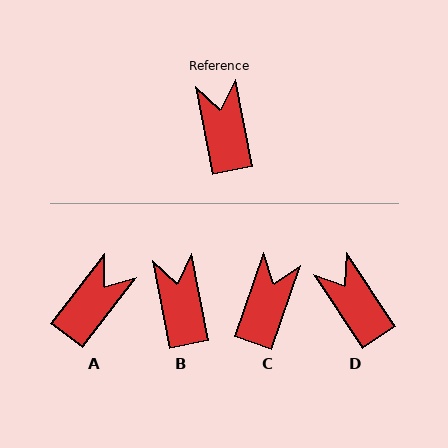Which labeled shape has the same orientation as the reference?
B.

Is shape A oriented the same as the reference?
No, it is off by about 49 degrees.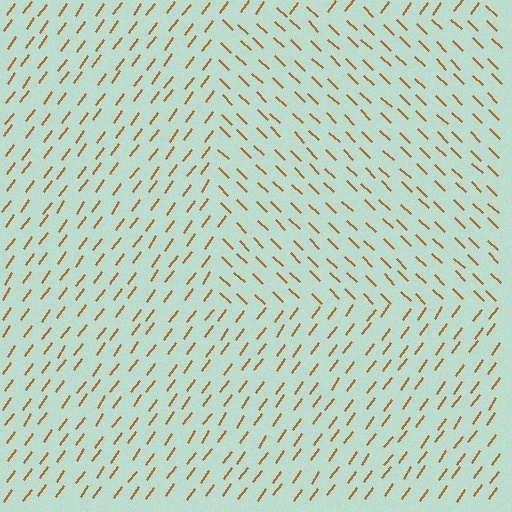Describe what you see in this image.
The image is filled with small brown line segments. A rectangle region in the image has lines oriented differently from the surrounding lines, creating a visible texture boundary.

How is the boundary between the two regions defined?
The boundary is defined purely by a change in line orientation (approximately 82 degrees difference). All lines are the same color and thickness.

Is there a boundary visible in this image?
Yes, there is a texture boundary formed by a change in line orientation.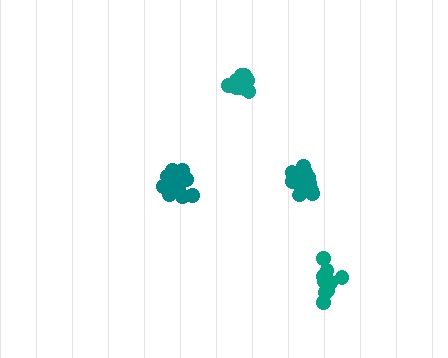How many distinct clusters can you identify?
There are 4 distinct clusters.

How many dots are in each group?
Group 1: 10 dots, Group 2: 14 dots, Group 3: 13 dots, Group 4: 15 dots (52 total).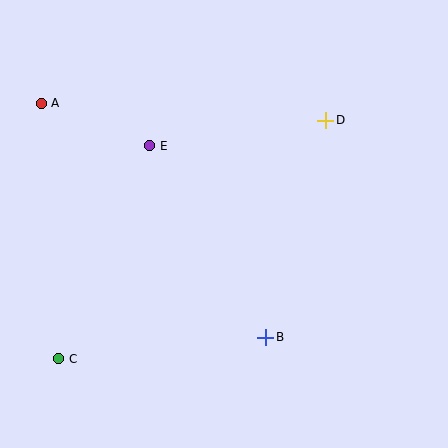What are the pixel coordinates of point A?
Point A is at (41, 103).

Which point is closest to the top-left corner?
Point A is closest to the top-left corner.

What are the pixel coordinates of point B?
Point B is at (266, 337).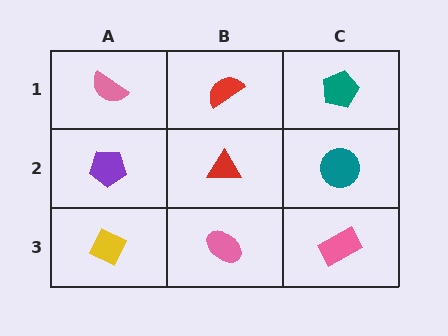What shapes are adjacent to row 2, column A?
A pink semicircle (row 1, column A), a yellow diamond (row 3, column A), a red triangle (row 2, column B).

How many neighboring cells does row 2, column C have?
3.